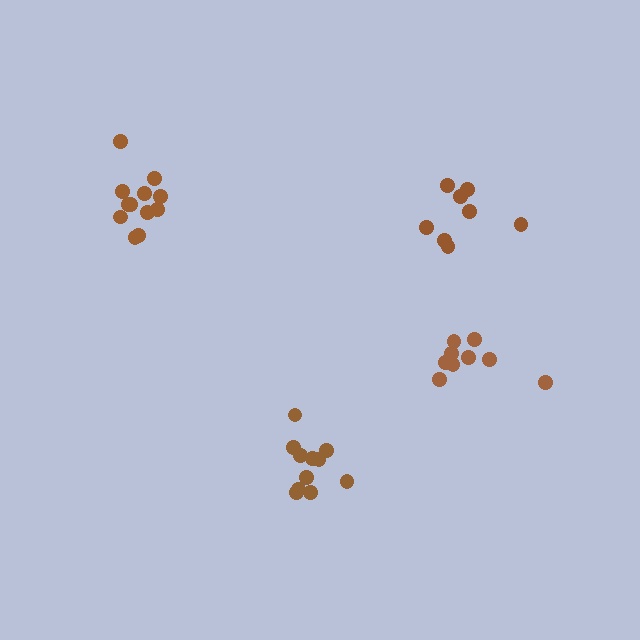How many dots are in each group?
Group 1: 9 dots, Group 2: 11 dots, Group 3: 12 dots, Group 4: 8 dots (40 total).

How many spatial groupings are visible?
There are 4 spatial groupings.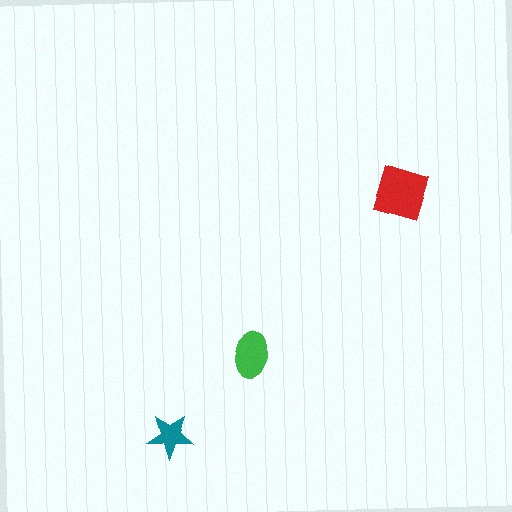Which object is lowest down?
The teal star is bottommost.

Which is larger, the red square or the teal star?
The red square.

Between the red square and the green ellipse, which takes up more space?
The red square.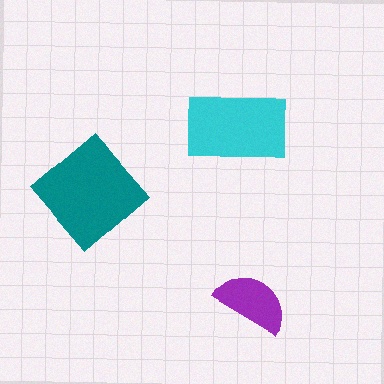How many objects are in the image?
There are 3 objects in the image.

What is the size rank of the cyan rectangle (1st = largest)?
2nd.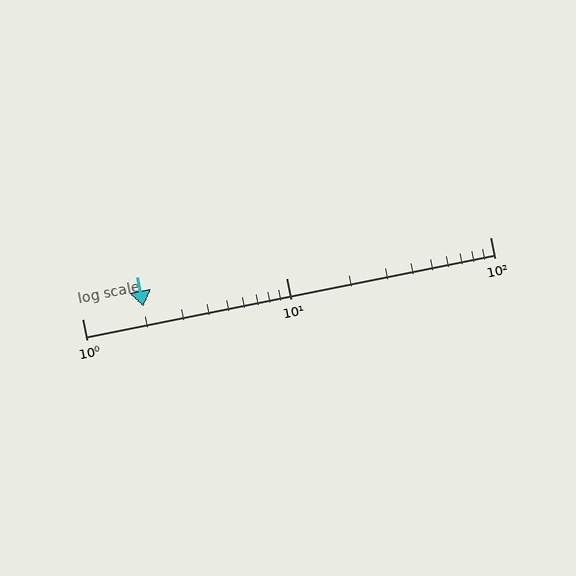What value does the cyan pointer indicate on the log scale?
The pointer indicates approximately 2.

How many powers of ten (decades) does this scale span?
The scale spans 2 decades, from 1 to 100.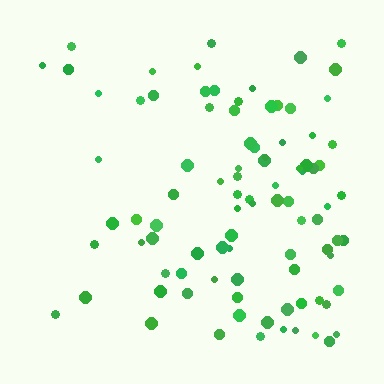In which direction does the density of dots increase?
From left to right, with the right side densest.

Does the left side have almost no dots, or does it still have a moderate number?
Still a moderate number, just noticeably fewer than the right.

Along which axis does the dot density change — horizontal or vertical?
Horizontal.